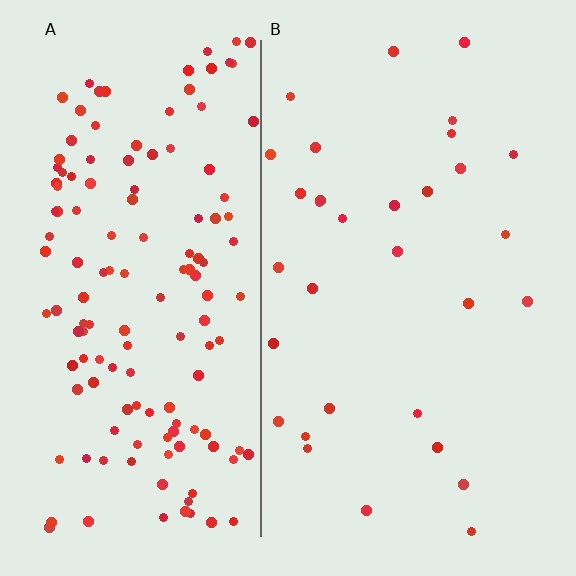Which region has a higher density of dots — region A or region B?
A (the left).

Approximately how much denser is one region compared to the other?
Approximately 4.5× — region A over region B.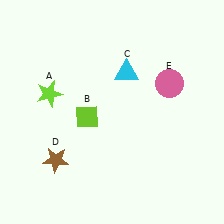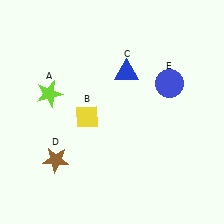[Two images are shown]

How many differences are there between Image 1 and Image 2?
There are 3 differences between the two images.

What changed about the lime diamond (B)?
In Image 1, B is lime. In Image 2, it changed to yellow.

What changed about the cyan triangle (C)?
In Image 1, C is cyan. In Image 2, it changed to blue.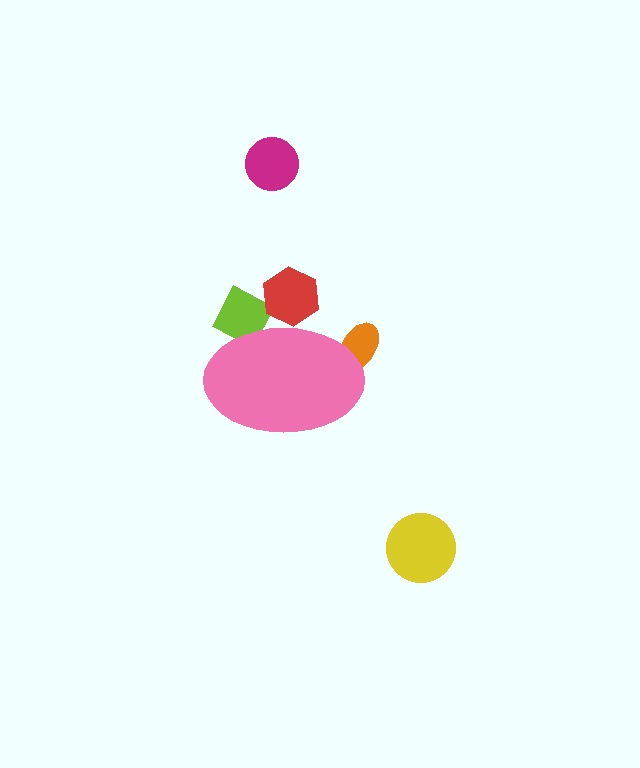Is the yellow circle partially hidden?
No, the yellow circle is fully visible.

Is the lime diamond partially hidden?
Yes, the lime diamond is partially hidden behind the pink ellipse.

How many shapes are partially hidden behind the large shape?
3 shapes are partially hidden.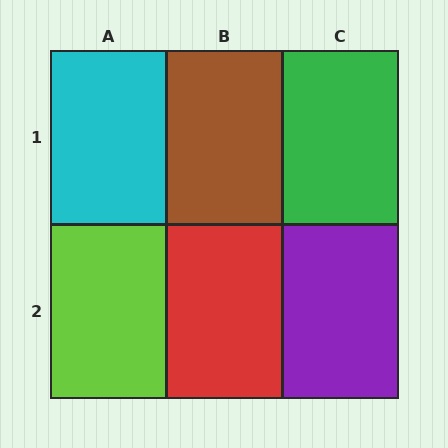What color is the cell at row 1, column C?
Green.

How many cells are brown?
1 cell is brown.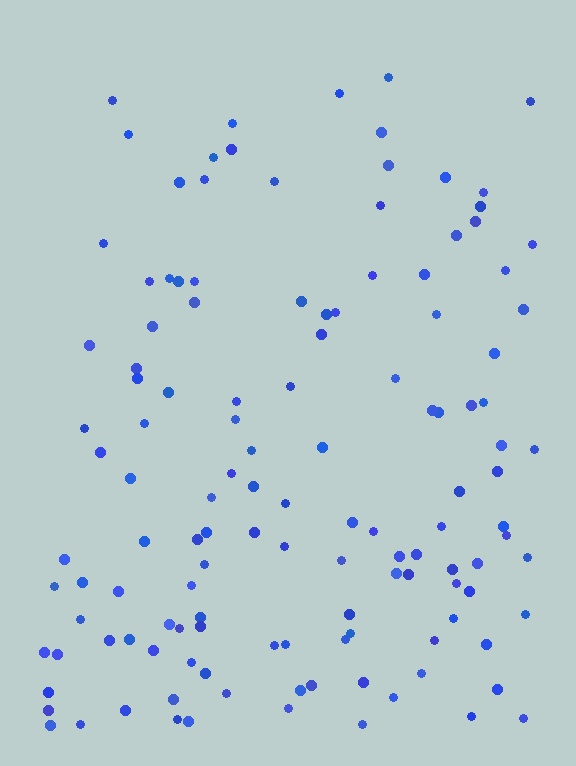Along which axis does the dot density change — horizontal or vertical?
Vertical.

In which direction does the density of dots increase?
From top to bottom, with the bottom side densest.